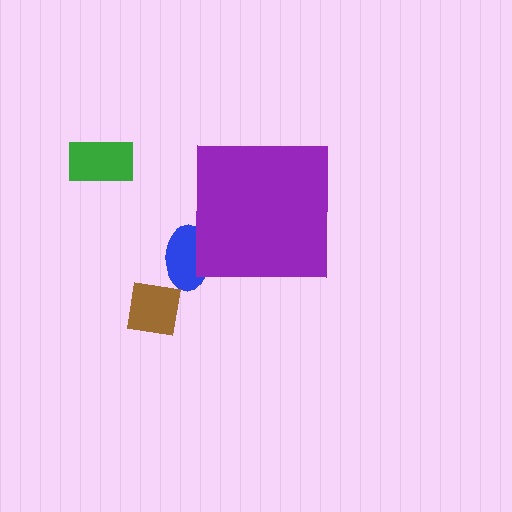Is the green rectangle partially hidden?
No, the green rectangle is fully visible.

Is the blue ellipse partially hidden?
Yes, the blue ellipse is partially hidden behind the purple square.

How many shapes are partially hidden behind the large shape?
1 shape is partially hidden.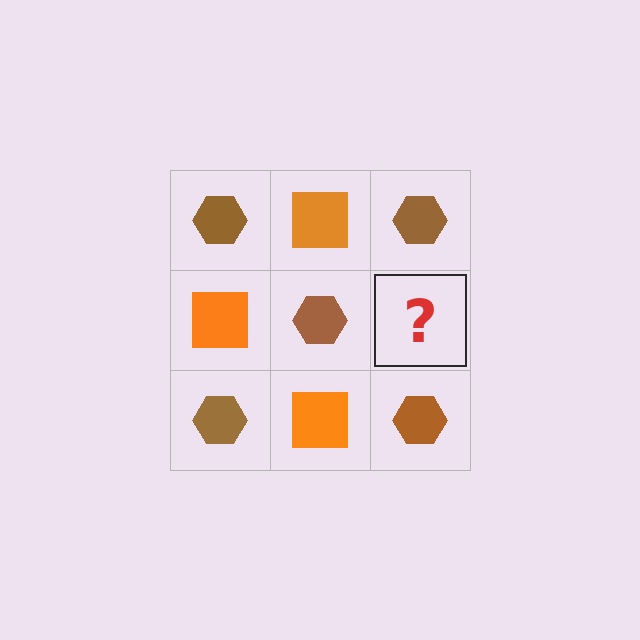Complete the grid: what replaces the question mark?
The question mark should be replaced with an orange square.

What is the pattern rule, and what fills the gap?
The rule is that it alternates brown hexagon and orange square in a checkerboard pattern. The gap should be filled with an orange square.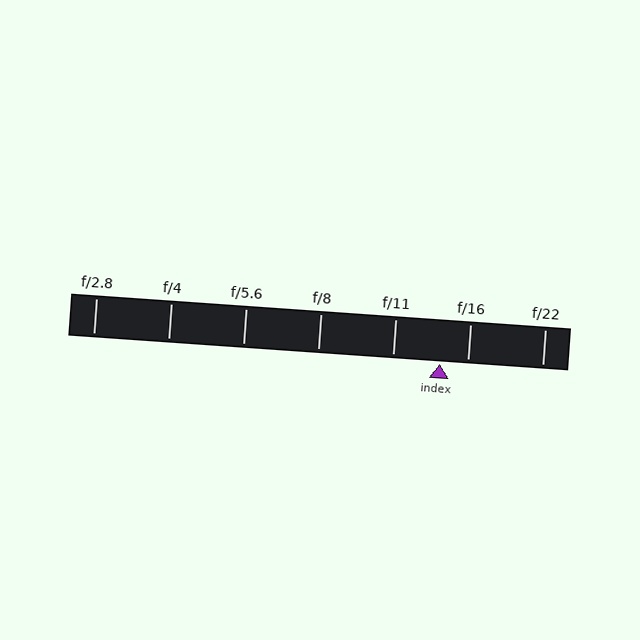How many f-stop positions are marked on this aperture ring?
There are 7 f-stop positions marked.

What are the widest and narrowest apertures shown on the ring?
The widest aperture shown is f/2.8 and the narrowest is f/22.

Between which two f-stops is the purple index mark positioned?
The index mark is between f/11 and f/16.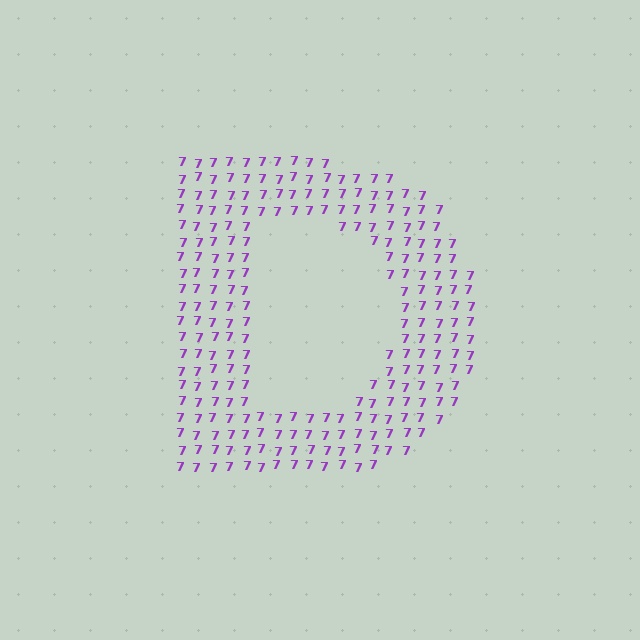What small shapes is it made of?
It is made of small digit 7's.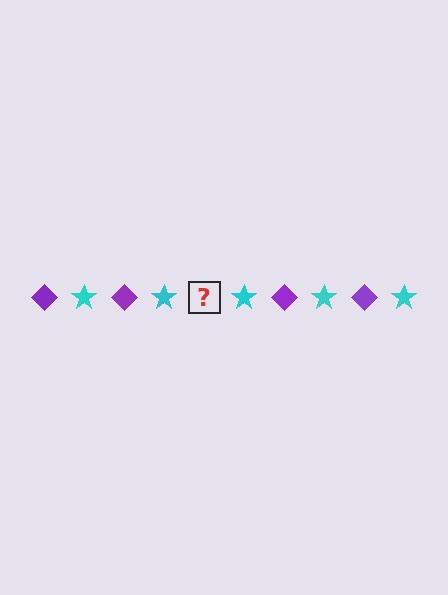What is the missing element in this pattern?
The missing element is a purple diamond.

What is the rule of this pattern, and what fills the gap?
The rule is that the pattern alternates between purple diamond and cyan star. The gap should be filled with a purple diamond.